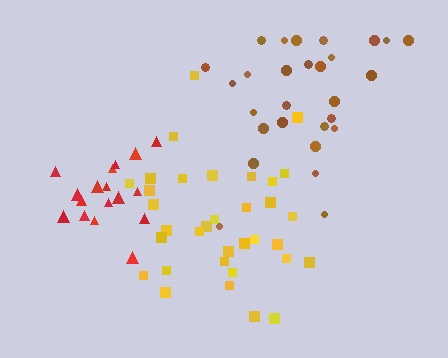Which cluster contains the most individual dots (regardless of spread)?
Yellow (34).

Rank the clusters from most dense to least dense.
red, yellow, brown.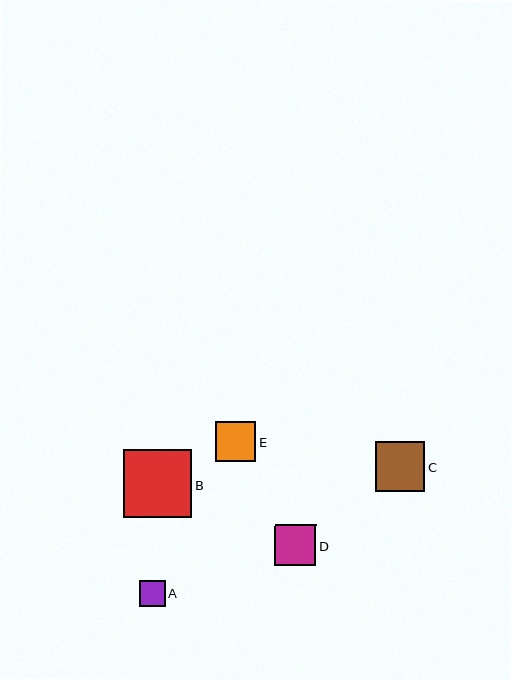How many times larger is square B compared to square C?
Square B is approximately 1.4 times the size of square C.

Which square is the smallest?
Square A is the smallest with a size of approximately 26 pixels.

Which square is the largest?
Square B is the largest with a size of approximately 68 pixels.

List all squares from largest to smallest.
From largest to smallest: B, C, D, E, A.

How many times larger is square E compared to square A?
Square E is approximately 1.6 times the size of square A.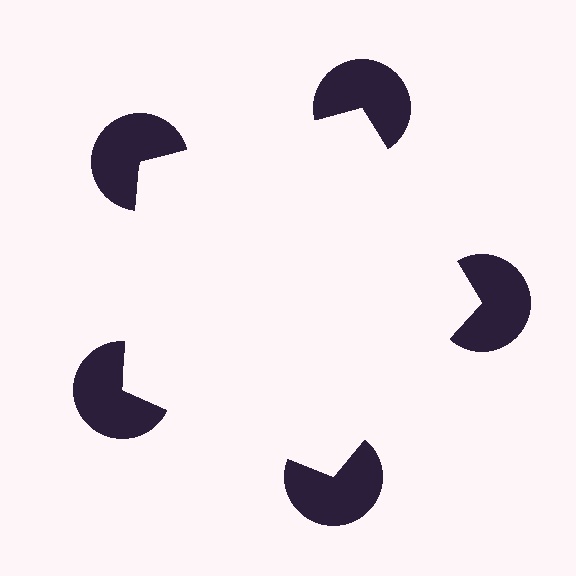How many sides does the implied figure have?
5 sides.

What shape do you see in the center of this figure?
An illusory pentagon — its edges are inferred from the aligned wedge cuts in the pac-man discs, not physically drawn.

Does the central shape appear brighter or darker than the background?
It typically appears slightly brighter than the background, even though no actual brightness change is drawn.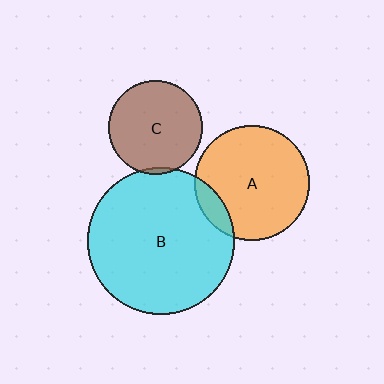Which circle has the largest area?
Circle B (cyan).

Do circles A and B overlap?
Yes.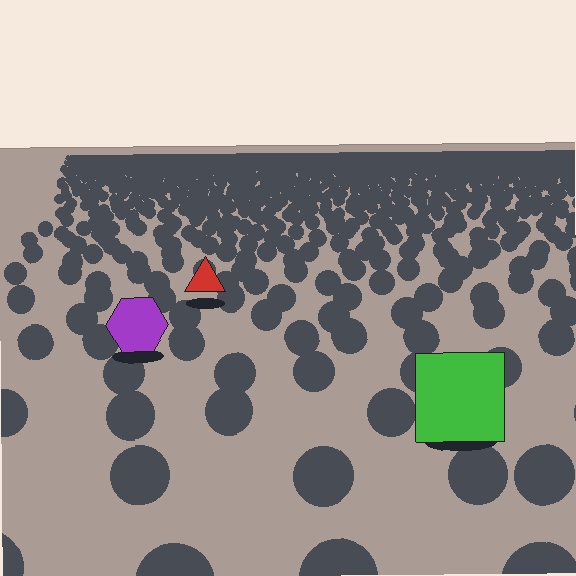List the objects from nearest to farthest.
From nearest to farthest: the green square, the purple hexagon, the red triangle.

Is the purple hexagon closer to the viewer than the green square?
No. The green square is closer — you can tell from the texture gradient: the ground texture is coarser near it.